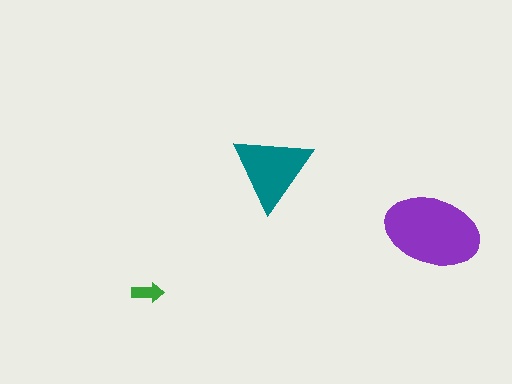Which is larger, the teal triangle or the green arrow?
The teal triangle.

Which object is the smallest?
The green arrow.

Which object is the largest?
The purple ellipse.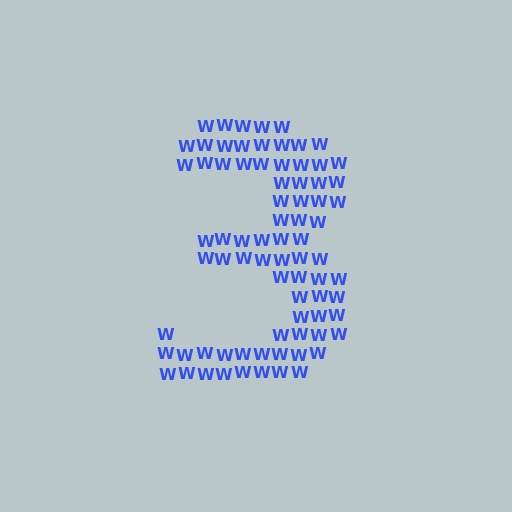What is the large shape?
The large shape is the digit 3.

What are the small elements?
The small elements are letter W's.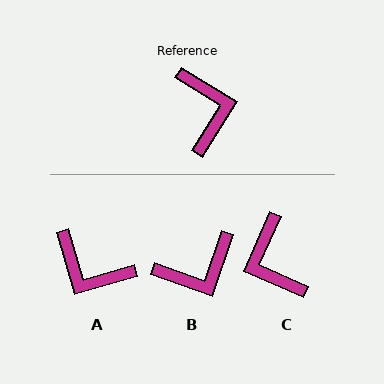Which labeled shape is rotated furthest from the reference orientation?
C, about 172 degrees away.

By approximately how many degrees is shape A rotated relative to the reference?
Approximately 132 degrees clockwise.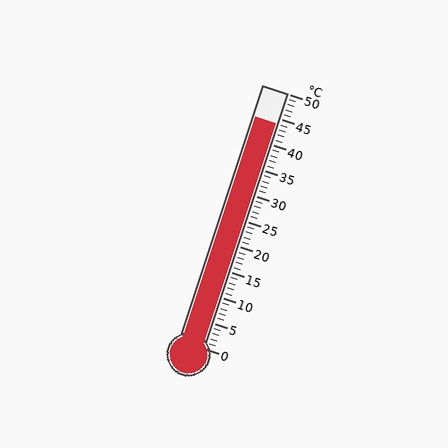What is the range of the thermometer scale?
The thermometer scale ranges from 0°C to 50°C.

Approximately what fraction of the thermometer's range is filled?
The thermometer is filled to approximately 90% of its range.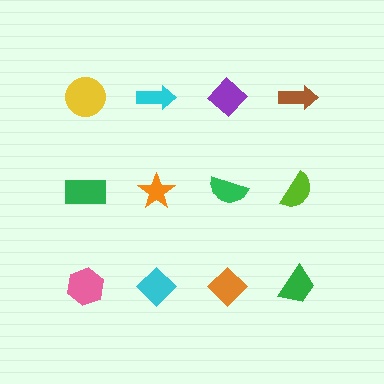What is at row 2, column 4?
A lime semicircle.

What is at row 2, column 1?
A green rectangle.